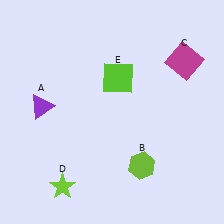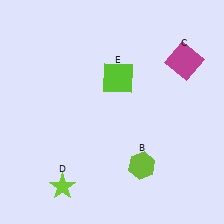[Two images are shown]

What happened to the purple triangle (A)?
The purple triangle (A) was removed in Image 2. It was in the top-left area of Image 1.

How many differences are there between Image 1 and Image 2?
There is 1 difference between the two images.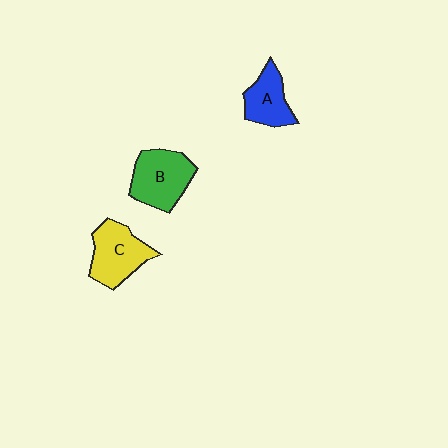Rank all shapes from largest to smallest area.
From largest to smallest: B (green), C (yellow), A (blue).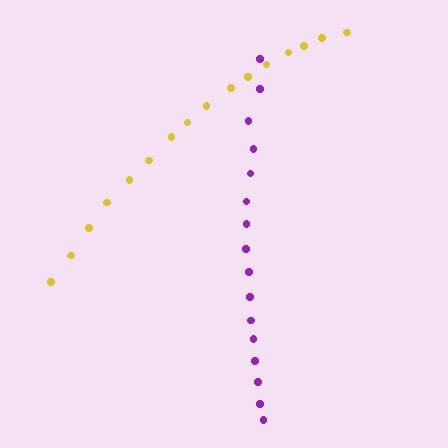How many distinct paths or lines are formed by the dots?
There are 2 distinct paths.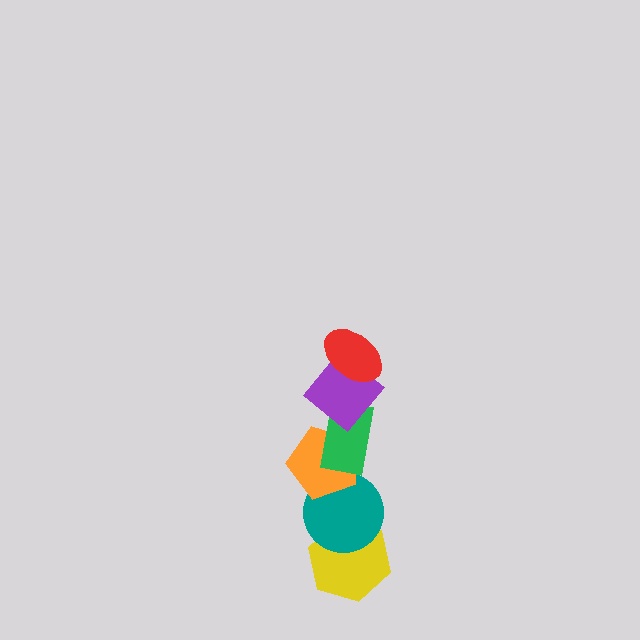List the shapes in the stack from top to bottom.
From top to bottom: the red ellipse, the purple diamond, the green rectangle, the orange pentagon, the teal circle, the yellow hexagon.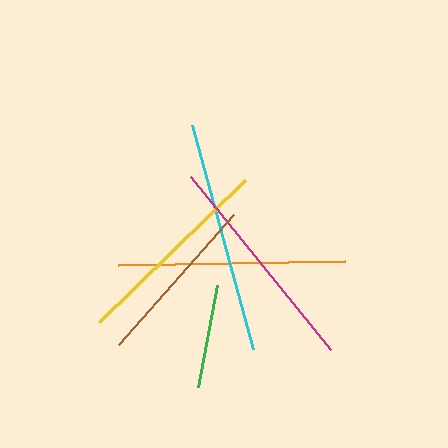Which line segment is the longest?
The cyan line is the longest at approximately 232 pixels.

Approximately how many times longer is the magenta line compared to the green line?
The magenta line is approximately 2.1 times the length of the green line.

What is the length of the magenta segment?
The magenta segment is approximately 223 pixels long.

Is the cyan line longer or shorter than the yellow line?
The cyan line is longer than the yellow line.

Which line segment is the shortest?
The green line is the shortest at approximately 104 pixels.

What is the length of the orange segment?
The orange segment is approximately 227 pixels long.